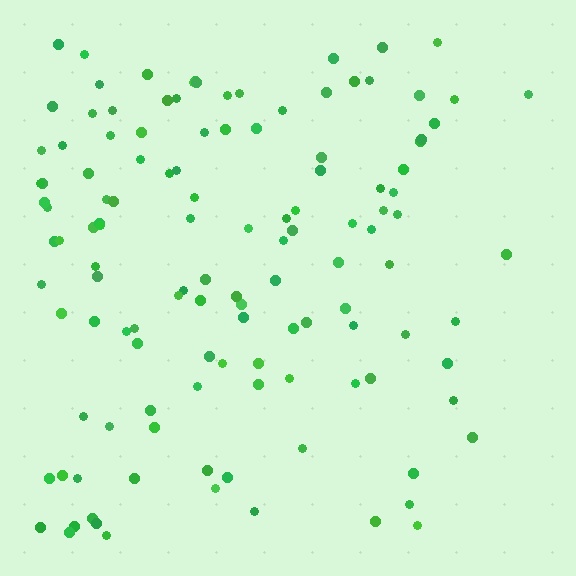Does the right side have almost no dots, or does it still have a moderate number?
Still a moderate number, just noticeably fewer than the left.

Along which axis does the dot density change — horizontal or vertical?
Horizontal.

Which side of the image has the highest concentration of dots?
The left.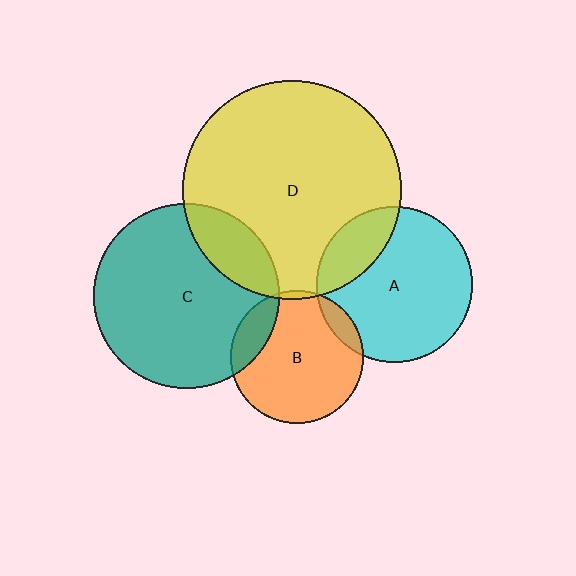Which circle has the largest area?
Circle D (yellow).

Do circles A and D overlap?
Yes.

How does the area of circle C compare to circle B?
Approximately 2.0 times.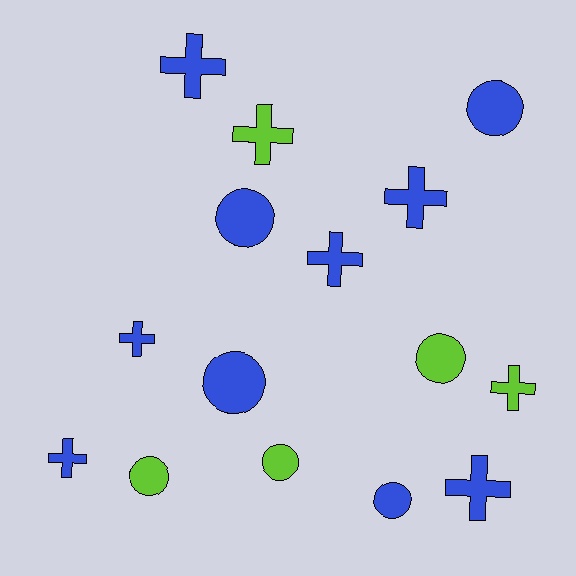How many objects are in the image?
There are 15 objects.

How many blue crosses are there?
There are 6 blue crosses.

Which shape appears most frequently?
Cross, with 8 objects.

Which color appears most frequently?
Blue, with 10 objects.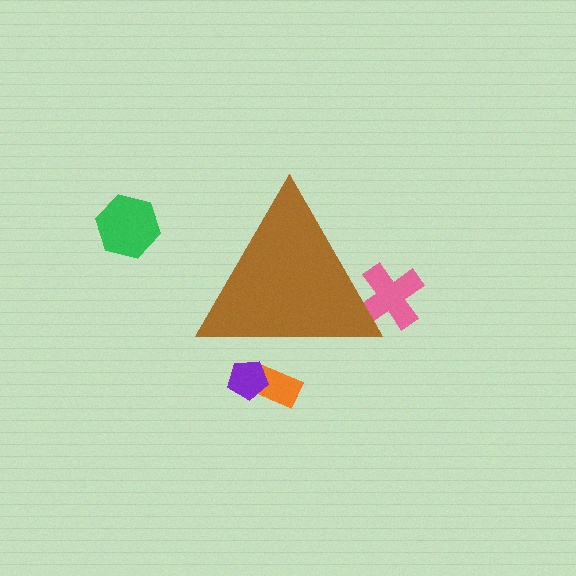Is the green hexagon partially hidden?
No, the green hexagon is fully visible.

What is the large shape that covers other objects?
A brown triangle.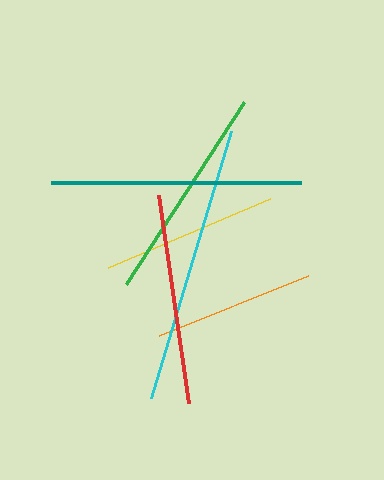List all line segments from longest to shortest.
From longest to shortest: cyan, teal, green, red, yellow, orange.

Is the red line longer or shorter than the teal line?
The teal line is longer than the red line.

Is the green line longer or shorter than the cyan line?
The cyan line is longer than the green line.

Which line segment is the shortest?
The orange line is the shortest at approximately 161 pixels.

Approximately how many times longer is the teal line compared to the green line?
The teal line is approximately 1.2 times the length of the green line.